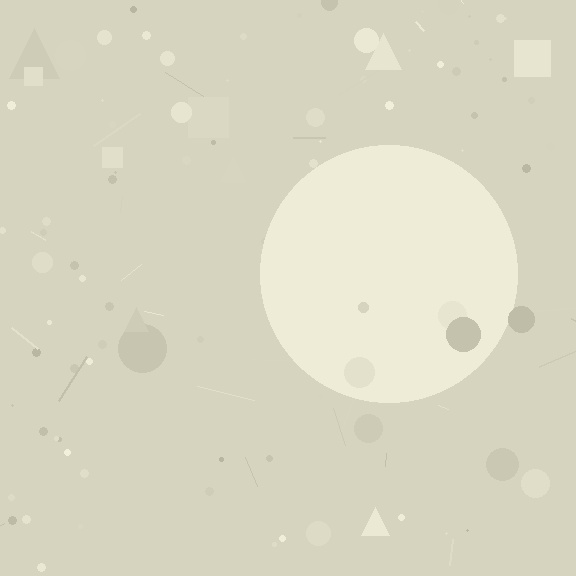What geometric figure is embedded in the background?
A circle is embedded in the background.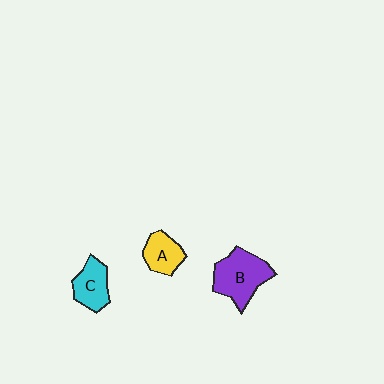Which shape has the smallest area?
Shape A (yellow).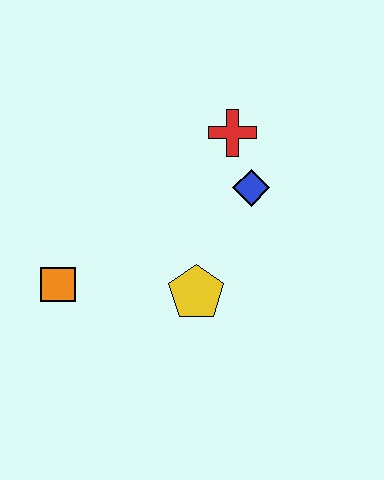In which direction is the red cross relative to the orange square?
The red cross is to the right of the orange square.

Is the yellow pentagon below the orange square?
Yes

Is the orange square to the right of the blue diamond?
No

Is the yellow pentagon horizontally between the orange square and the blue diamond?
Yes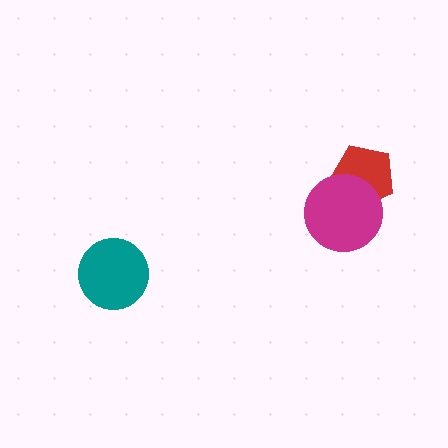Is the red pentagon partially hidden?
Yes, it is partially covered by another shape.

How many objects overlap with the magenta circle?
1 object overlaps with the magenta circle.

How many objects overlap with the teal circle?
0 objects overlap with the teal circle.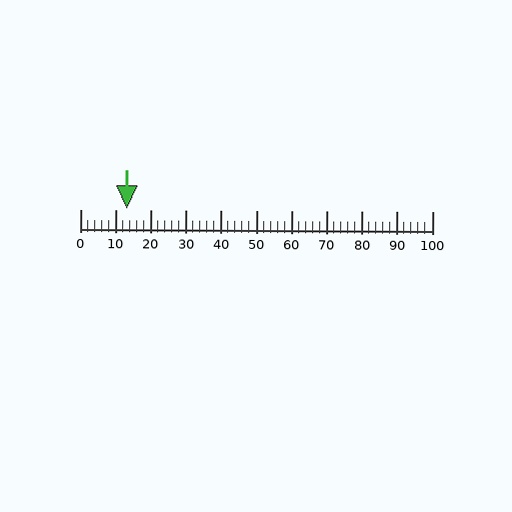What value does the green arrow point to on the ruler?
The green arrow points to approximately 13.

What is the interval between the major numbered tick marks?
The major tick marks are spaced 10 units apart.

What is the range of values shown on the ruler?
The ruler shows values from 0 to 100.